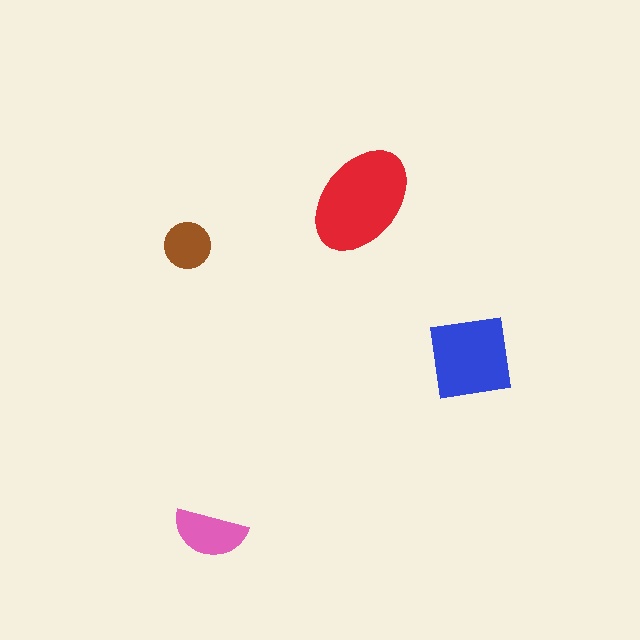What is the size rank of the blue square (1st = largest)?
2nd.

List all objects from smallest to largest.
The brown circle, the pink semicircle, the blue square, the red ellipse.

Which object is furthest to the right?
The blue square is rightmost.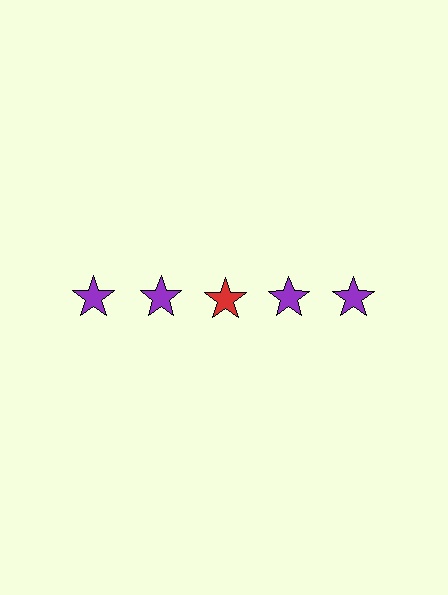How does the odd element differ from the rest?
It has a different color: red instead of purple.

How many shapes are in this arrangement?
There are 5 shapes arranged in a grid pattern.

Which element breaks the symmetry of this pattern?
The red star in the top row, center column breaks the symmetry. All other shapes are purple stars.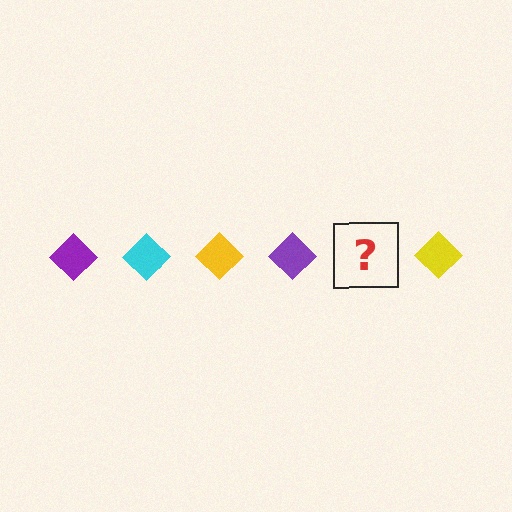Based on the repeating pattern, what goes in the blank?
The blank should be a cyan diamond.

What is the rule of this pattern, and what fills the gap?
The rule is that the pattern cycles through purple, cyan, yellow diamonds. The gap should be filled with a cyan diamond.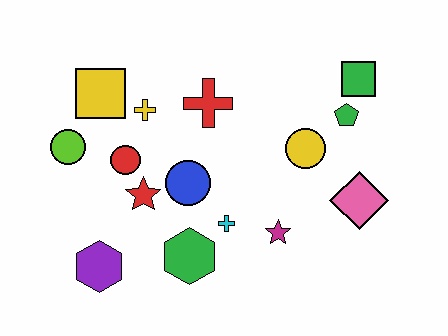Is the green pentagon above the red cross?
No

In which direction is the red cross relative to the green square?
The red cross is to the left of the green square.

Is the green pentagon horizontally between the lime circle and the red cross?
No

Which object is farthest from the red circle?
The green square is farthest from the red circle.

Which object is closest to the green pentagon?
The green square is closest to the green pentagon.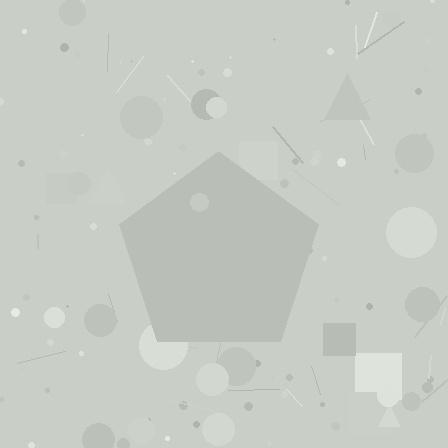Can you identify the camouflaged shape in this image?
The camouflaged shape is a pentagon.